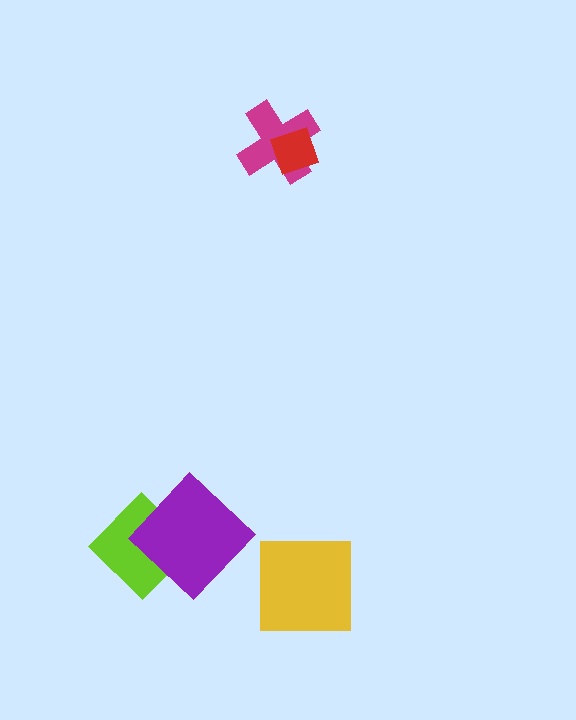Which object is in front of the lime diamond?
The purple diamond is in front of the lime diamond.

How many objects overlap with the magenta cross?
1 object overlaps with the magenta cross.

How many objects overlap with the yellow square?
0 objects overlap with the yellow square.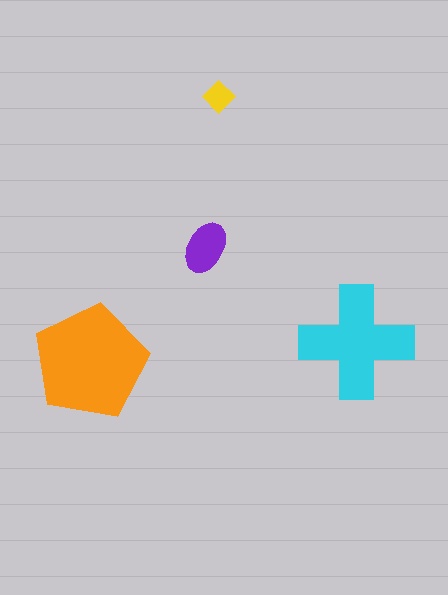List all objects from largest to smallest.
The orange pentagon, the cyan cross, the purple ellipse, the yellow diamond.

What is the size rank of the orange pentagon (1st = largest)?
1st.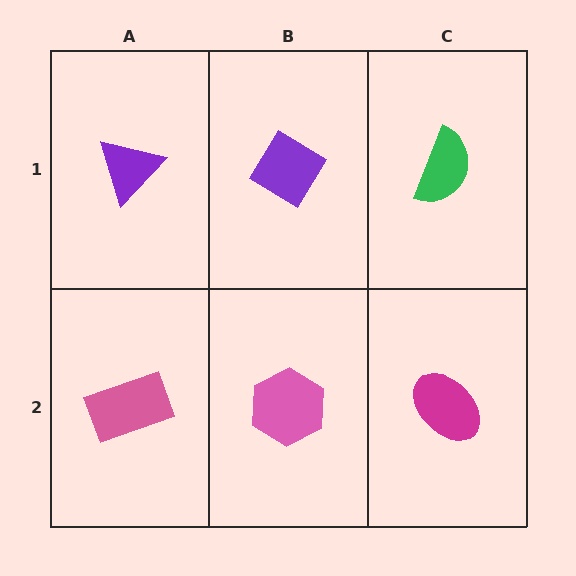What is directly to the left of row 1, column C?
A purple diamond.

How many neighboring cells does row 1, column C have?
2.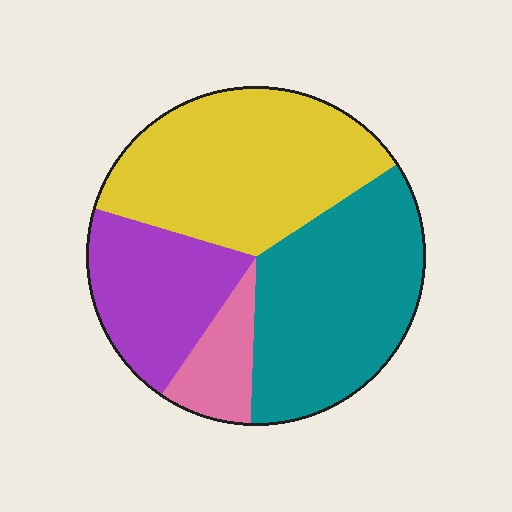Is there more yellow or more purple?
Yellow.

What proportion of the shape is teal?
Teal covers around 35% of the shape.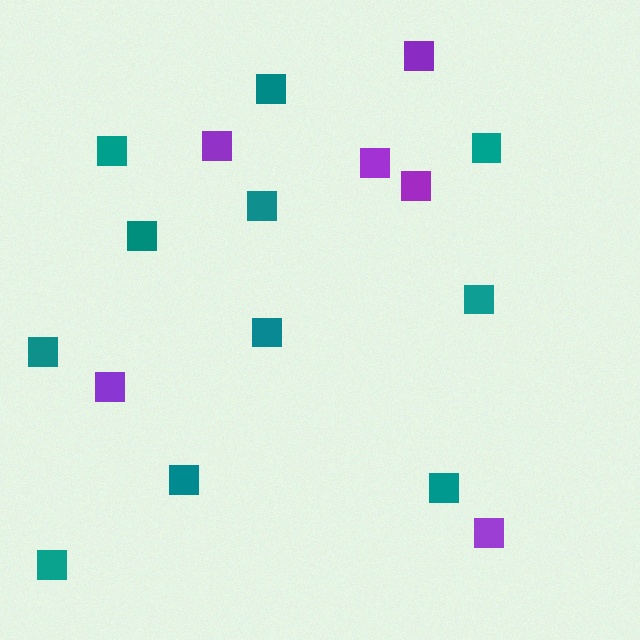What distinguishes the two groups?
There are 2 groups: one group of teal squares (11) and one group of purple squares (6).